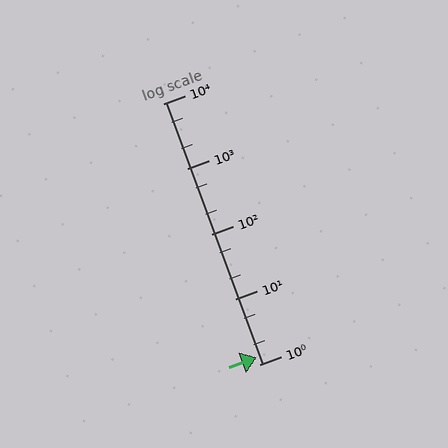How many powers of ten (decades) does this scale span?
The scale spans 4 decades, from 1 to 10000.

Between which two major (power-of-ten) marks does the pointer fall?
The pointer is between 1 and 10.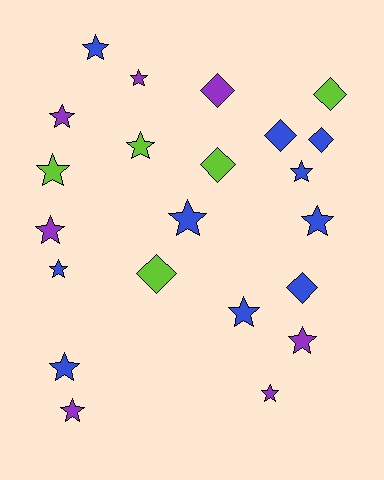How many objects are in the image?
There are 22 objects.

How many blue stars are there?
There are 7 blue stars.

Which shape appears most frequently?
Star, with 15 objects.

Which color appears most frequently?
Blue, with 10 objects.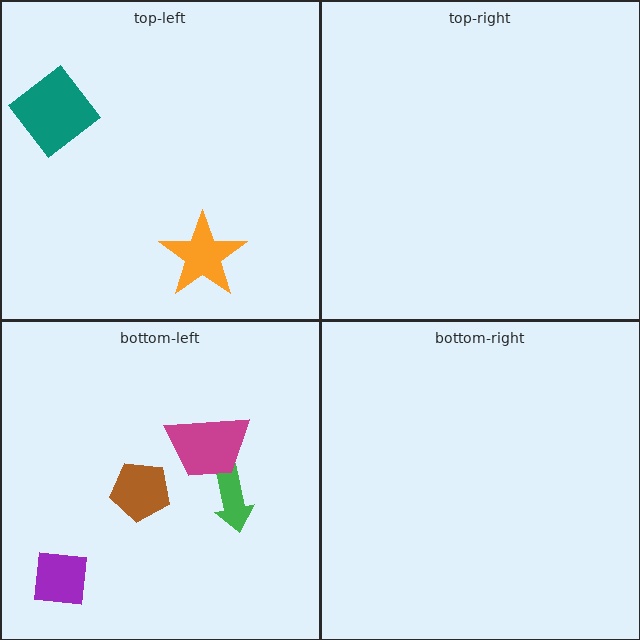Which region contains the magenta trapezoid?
The bottom-left region.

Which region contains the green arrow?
The bottom-left region.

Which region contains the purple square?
The bottom-left region.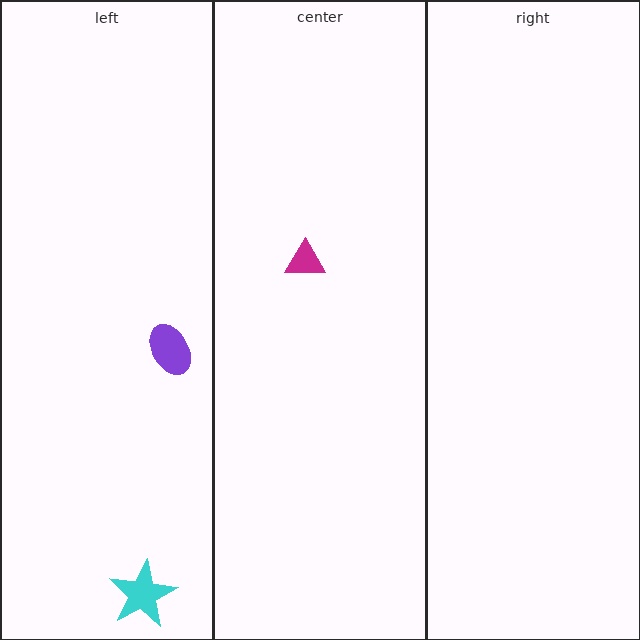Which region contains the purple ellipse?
The left region.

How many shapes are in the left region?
2.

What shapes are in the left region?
The cyan star, the purple ellipse.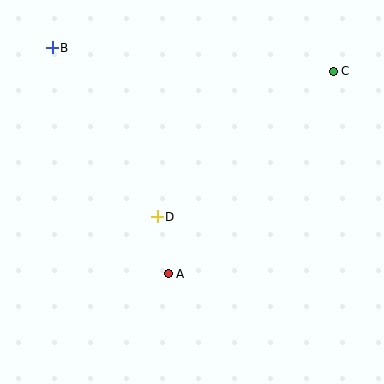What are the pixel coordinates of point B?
Point B is at (52, 48).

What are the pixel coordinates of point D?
Point D is at (157, 217).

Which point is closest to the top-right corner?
Point C is closest to the top-right corner.